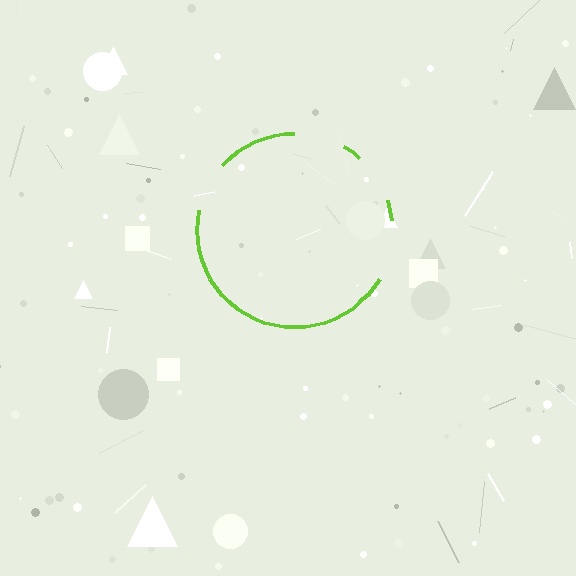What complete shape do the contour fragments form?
The contour fragments form a circle.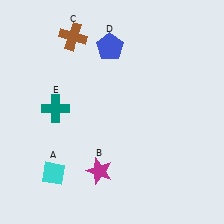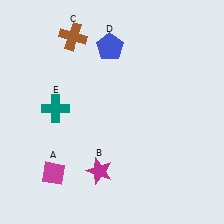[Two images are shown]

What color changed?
The diamond (A) changed from cyan in Image 1 to magenta in Image 2.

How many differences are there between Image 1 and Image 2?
There is 1 difference between the two images.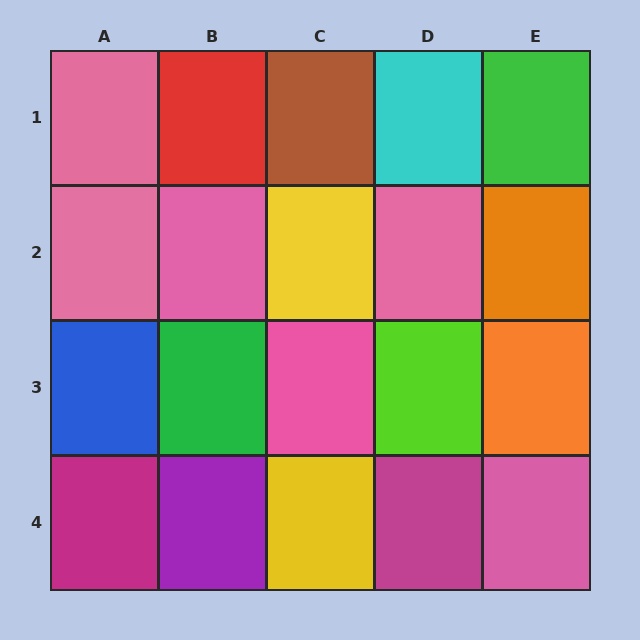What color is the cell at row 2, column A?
Pink.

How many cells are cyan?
1 cell is cyan.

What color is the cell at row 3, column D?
Lime.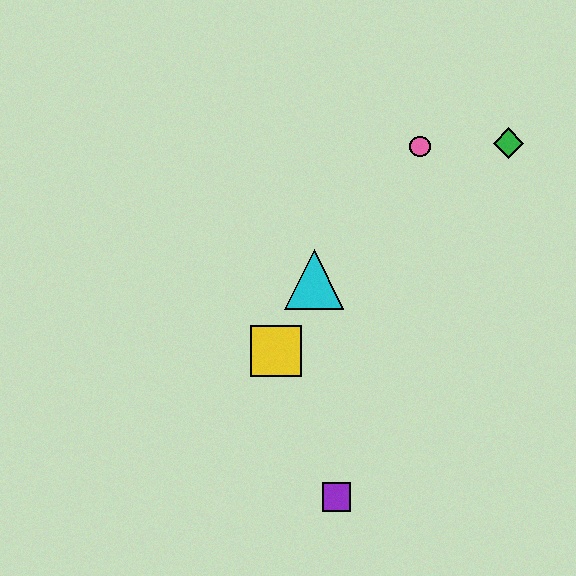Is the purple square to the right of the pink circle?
No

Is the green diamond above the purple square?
Yes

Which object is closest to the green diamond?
The pink circle is closest to the green diamond.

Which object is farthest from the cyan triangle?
The green diamond is farthest from the cyan triangle.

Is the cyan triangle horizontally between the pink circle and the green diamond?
No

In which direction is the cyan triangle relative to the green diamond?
The cyan triangle is to the left of the green diamond.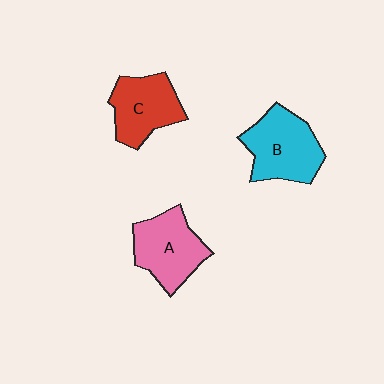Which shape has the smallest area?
Shape C (red).